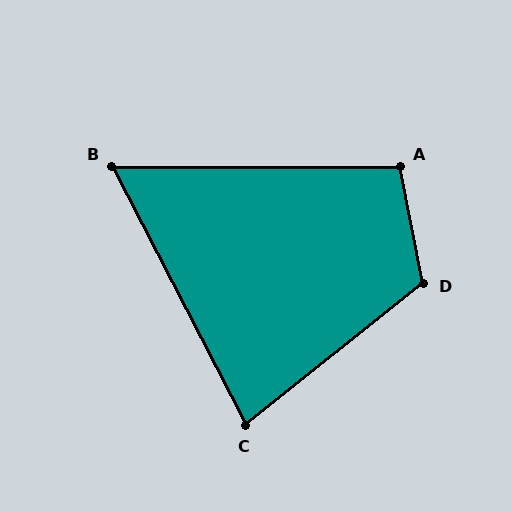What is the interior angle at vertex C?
Approximately 79 degrees (acute).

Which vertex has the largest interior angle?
D, at approximately 117 degrees.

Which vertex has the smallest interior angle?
B, at approximately 63 degrees.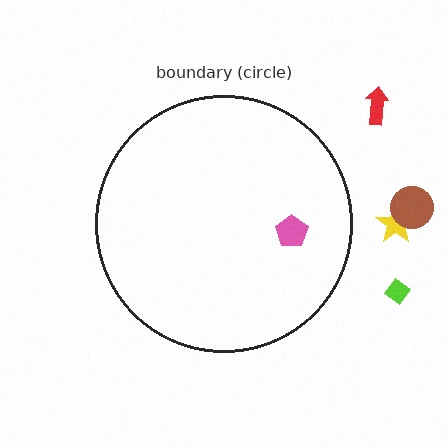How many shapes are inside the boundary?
1 inside, 4 outside.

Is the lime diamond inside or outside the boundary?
Outside.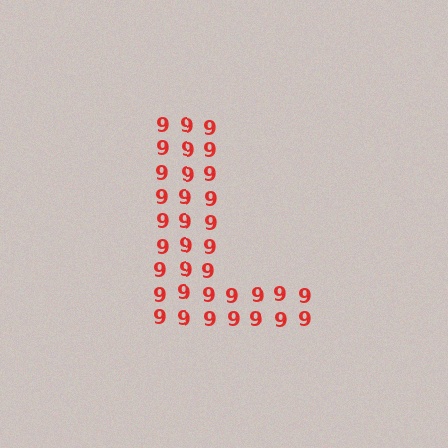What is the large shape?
The large shape is the letter L.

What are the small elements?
The small elements are digit 9's.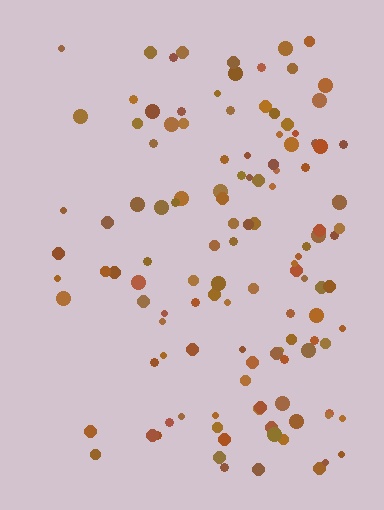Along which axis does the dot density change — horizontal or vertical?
Horizontal.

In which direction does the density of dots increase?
From left to right, with the right side densest.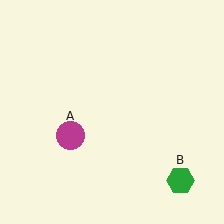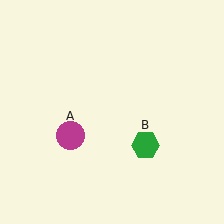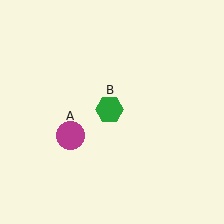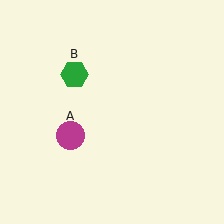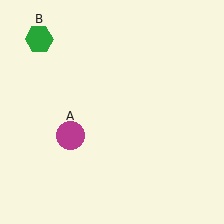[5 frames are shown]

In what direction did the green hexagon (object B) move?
The green hexagon (object B) moved up and to the left.